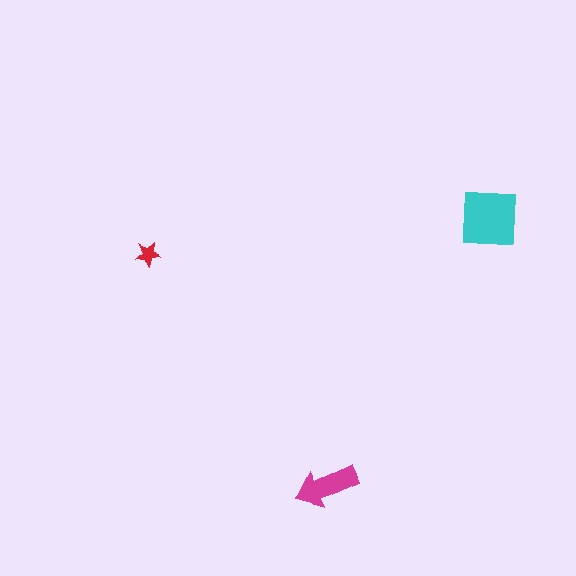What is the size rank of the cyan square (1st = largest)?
1st.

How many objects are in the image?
There are 3 objects in the image.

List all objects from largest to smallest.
The cyan square, the magenta arrow, the red star.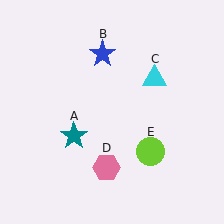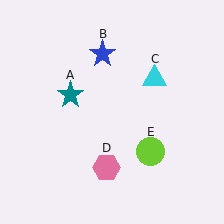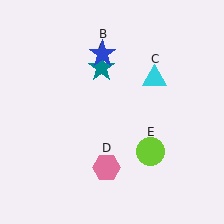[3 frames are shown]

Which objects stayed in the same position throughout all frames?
Blue star (object B) and cyan triangle (object C) and pink hexagon (object D) and lime circle (object E) remained stationary.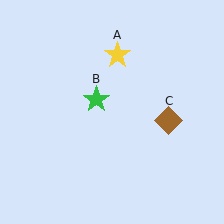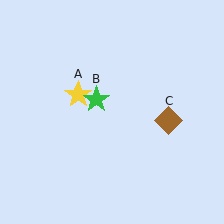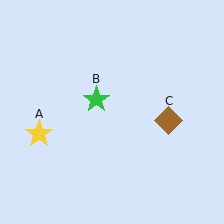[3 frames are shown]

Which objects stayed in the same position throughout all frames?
Green star (object B) and brown diamond (object C) remained stationary.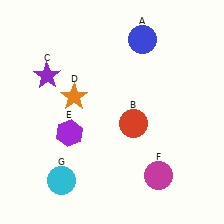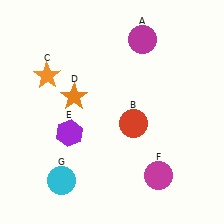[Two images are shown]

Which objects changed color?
A changed from blue to magenta. C changed from purple to orange.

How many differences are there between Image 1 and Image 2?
There are 2 differences between the two images.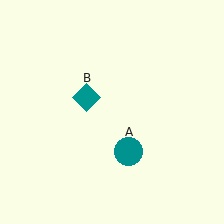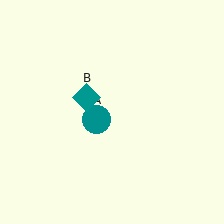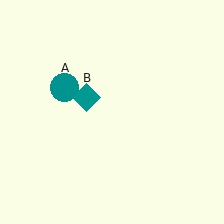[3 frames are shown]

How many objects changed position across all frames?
1 object changed position: teal circle (object A).